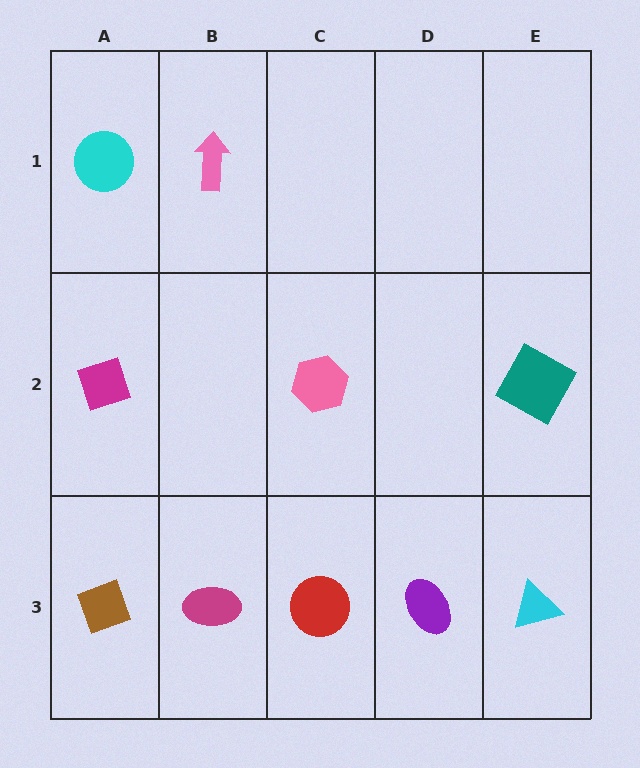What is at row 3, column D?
A purple ellipse.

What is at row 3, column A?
A brown diamond.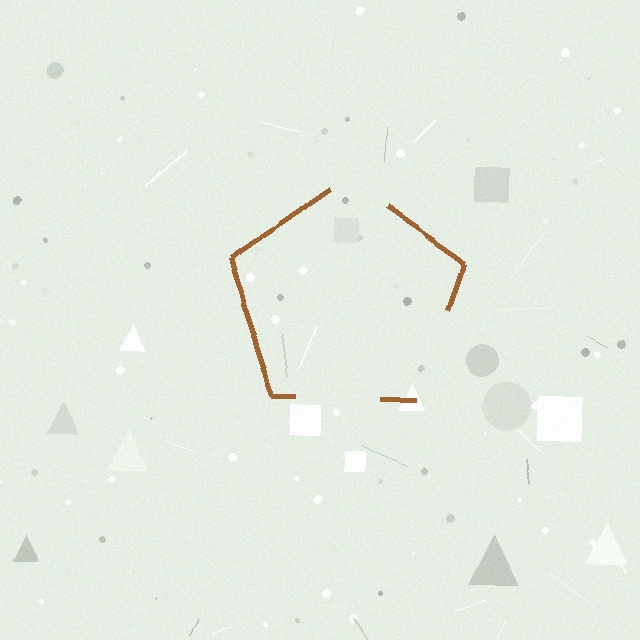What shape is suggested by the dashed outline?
The dashed outline suggests a pentagon.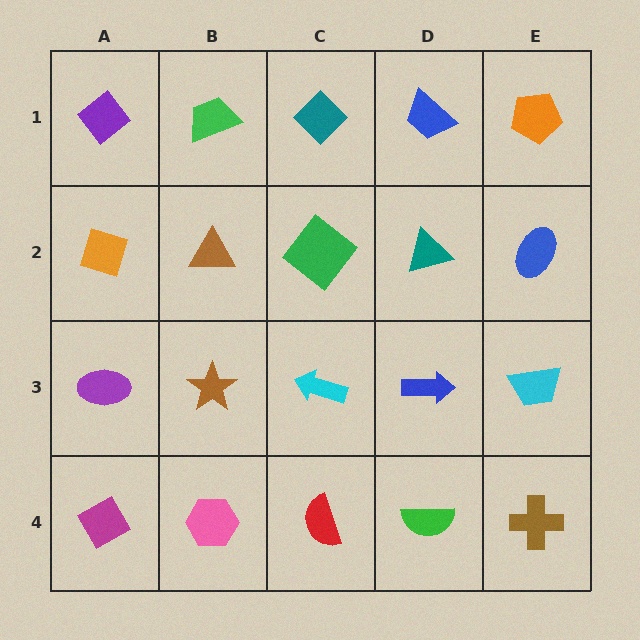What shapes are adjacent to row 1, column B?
A brown triangle (row 2, column B), a purple diamond (row 1, column A), a teal diamond (row 1, column C).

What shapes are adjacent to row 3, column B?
A brown triangle (row 2, column B), a pink hexagon (row 4, column B), a purple ellipse (row 3, column A), a cyan arrow (row 3, column C).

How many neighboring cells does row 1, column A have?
2.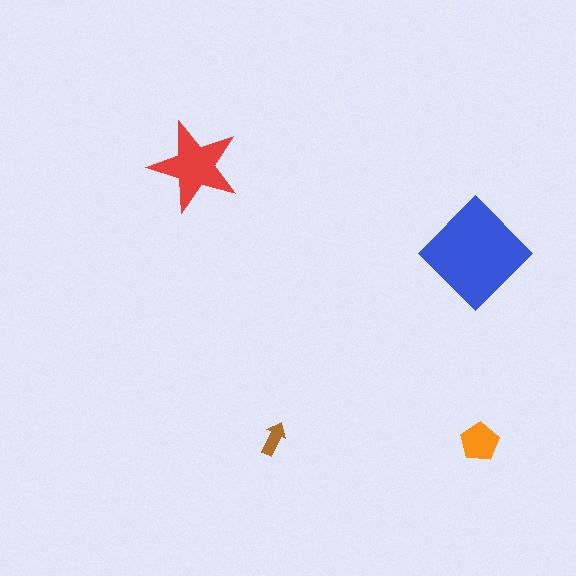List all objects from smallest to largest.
The brown arrow, the orange pentagon, the red star, the blue diamond.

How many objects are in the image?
There are 4 objects in the image.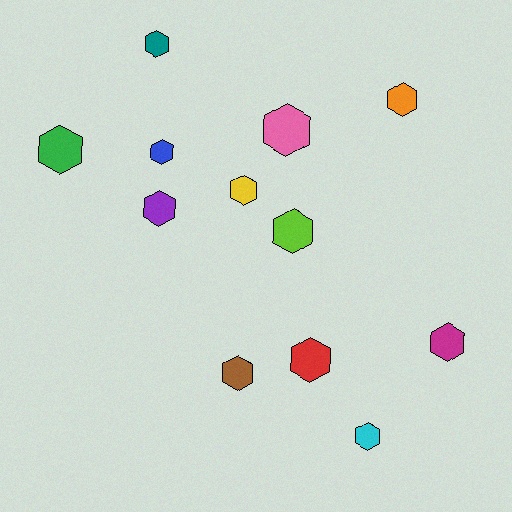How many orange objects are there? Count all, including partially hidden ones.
There is 1 orange object.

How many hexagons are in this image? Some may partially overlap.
There are 12 hexagons.